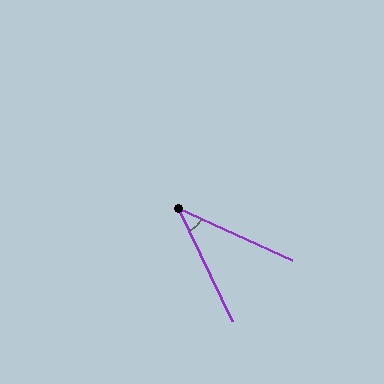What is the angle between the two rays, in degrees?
Approximately 40 degrees.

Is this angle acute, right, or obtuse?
It is acute.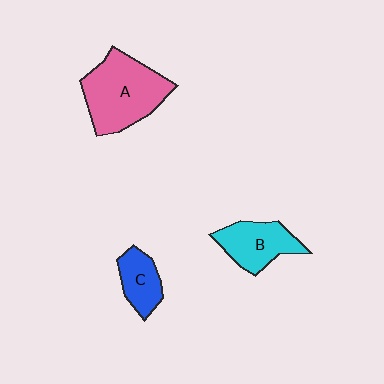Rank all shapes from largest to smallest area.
From largest to smallest: A (pink), B (cyan), C (blue).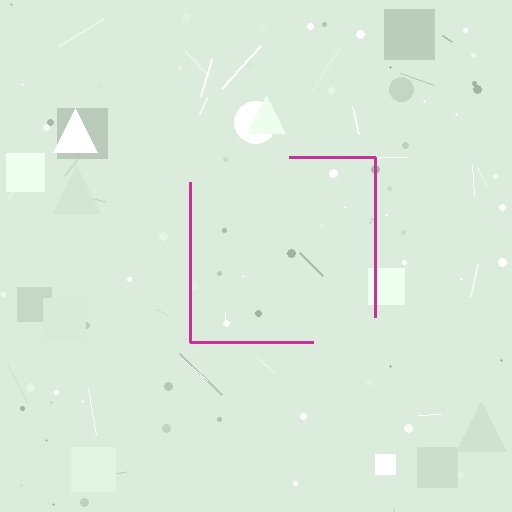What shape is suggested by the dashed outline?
The dashed outline suggests a square.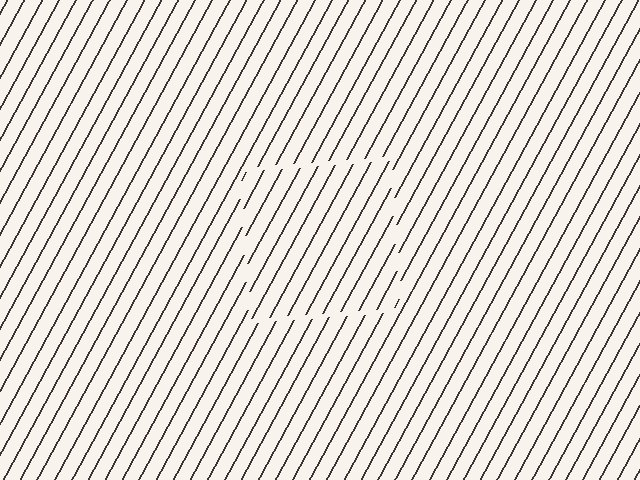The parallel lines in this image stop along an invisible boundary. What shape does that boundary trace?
An illusory square. The interior of the shape contains the same grating, shifted by half a period — the contour is defined by the phase discontinuity where line-ends from the inner and outer gratings abut.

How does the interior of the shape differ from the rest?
The interior of the shape contains the same grating, shifted by half a period — the contour is defined by the phase discontinuity where line-ends from the inner and outer gratings abut.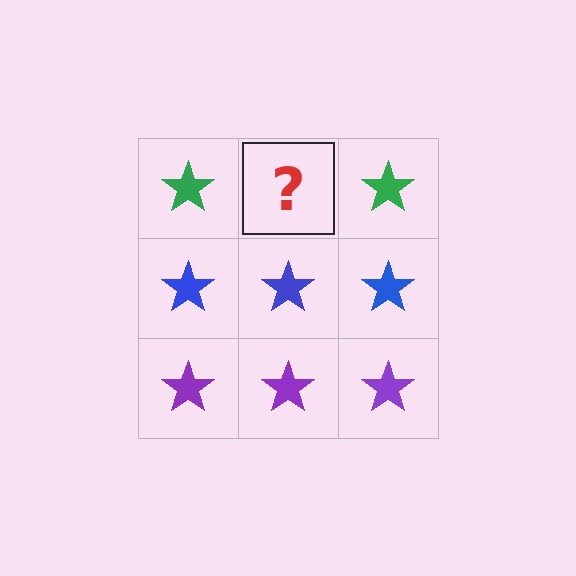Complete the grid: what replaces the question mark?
The question mark should be replaced with a green star.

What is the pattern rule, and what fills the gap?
The rule is that each row has a consistent color. The gap should be filled with a green star.